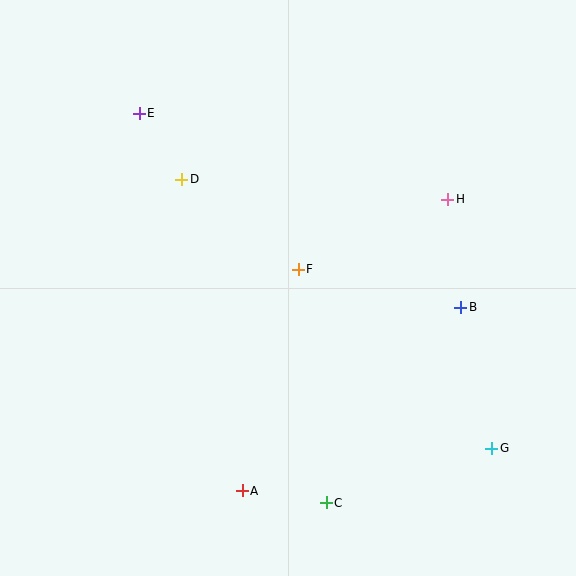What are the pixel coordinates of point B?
Point B is at (461, 307).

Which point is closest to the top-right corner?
Point H is closest to the top-right corner.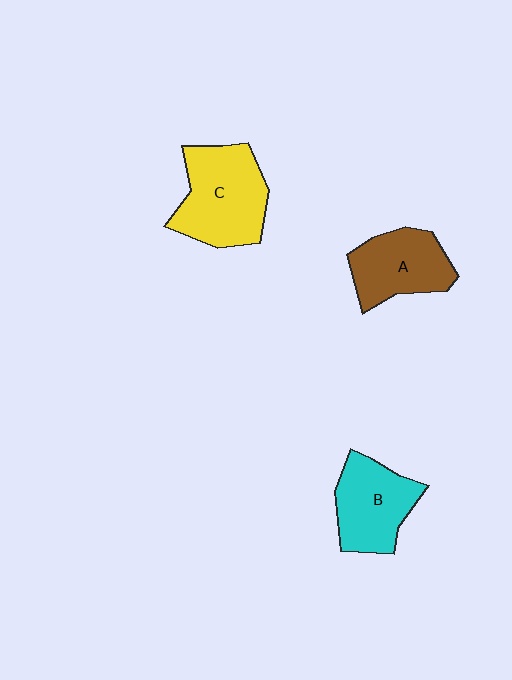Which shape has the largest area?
Shape C (yellow).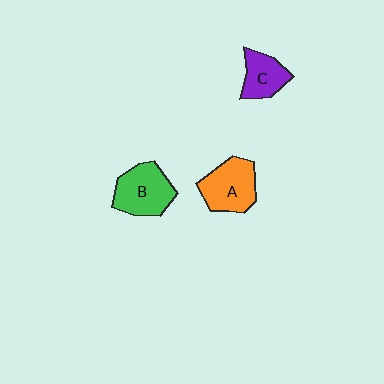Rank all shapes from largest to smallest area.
From largest to smallest: B (green), A (orange), C (purple).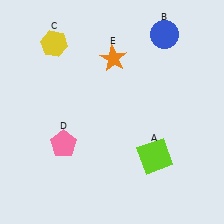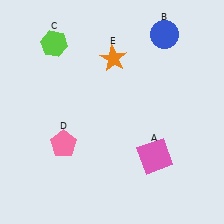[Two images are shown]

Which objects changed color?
A changed from lime to pink. C changed from yellow to lime.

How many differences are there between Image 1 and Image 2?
There are 2 differences between the two images.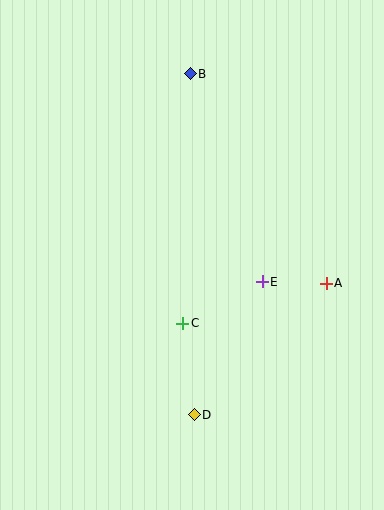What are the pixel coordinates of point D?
Point D is at (194, 415).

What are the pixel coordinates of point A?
Point A is at (326, 283).